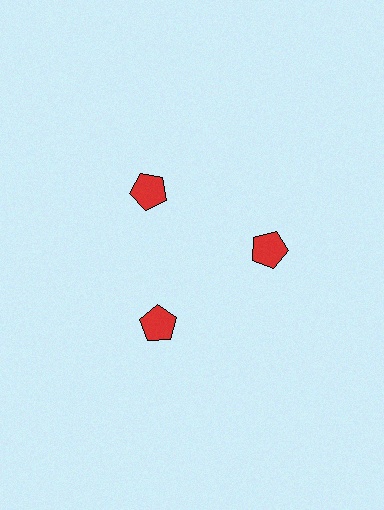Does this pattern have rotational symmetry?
Yes, this pattern has 3-fold rotational symmetry. It looks the same after rotating 120 degrees around the center.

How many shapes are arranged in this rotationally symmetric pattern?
There are 3 shapes, arranged in 3 groups of 1.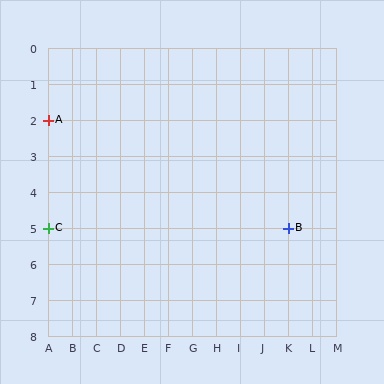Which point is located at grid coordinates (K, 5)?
Point B is at (K, 5).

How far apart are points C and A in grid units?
Points C and A are 3 rows apart.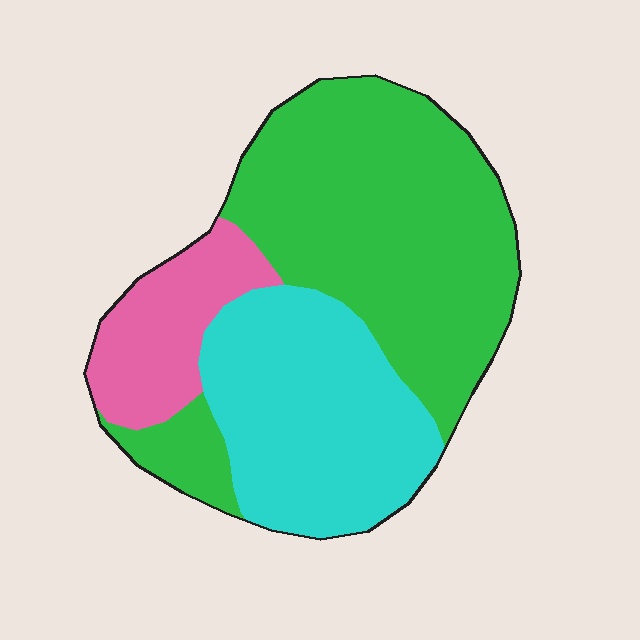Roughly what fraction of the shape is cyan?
Cyan covers about 35% of the shape.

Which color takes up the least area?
Pink, at roughly 15%.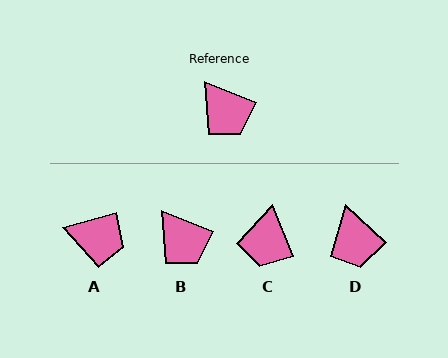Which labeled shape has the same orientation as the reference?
B.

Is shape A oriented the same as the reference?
No, it is off by about 38 degrees.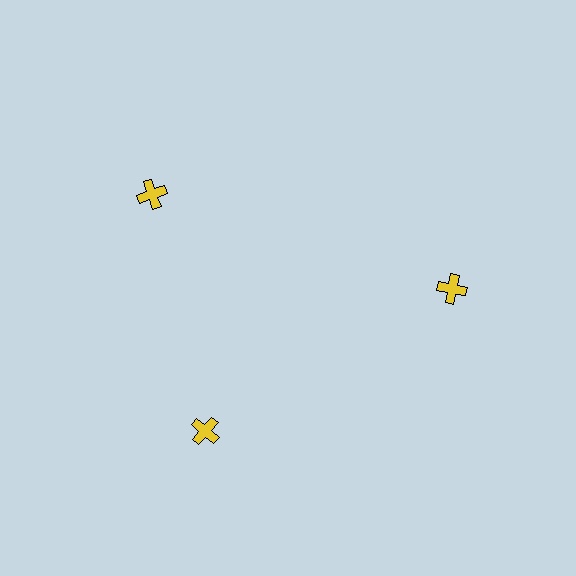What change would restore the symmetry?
The symmetry would be restored by rotating it back into even spacing with its neighbors so that all 3 crosses sit at equal angles and equal distance from the center.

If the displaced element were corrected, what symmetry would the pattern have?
It would have 3-fold rotational symmetry — the pattern would map onto itself every 120 degrees.